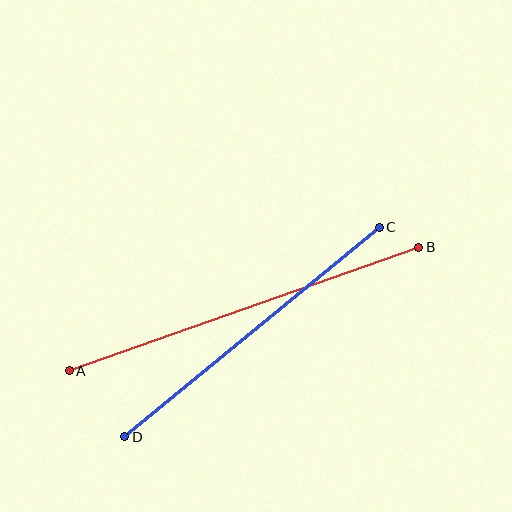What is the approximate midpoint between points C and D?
The midpoint is at approximately (252, 332) pixels.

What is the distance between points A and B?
The distance is approximately 371 pixels.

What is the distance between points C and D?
The distance is approximately 330 pixels.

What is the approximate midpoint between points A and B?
The midpoint is at approximately (244, 309) pixels.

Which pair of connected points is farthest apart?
Points A and B are farthest apart.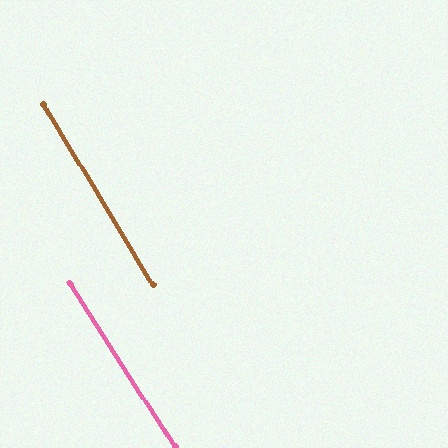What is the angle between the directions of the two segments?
Approximately 2 degrees.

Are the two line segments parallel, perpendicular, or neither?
Parallel — their directions differ by only 1.6°.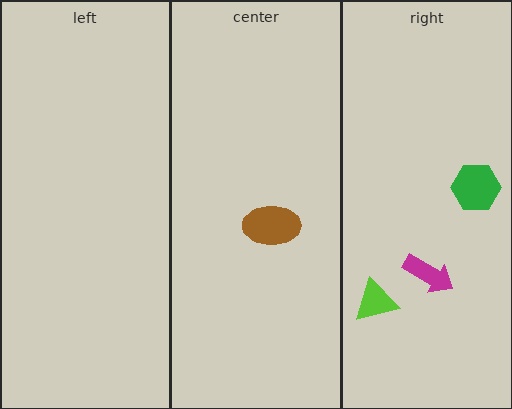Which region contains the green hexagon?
The right region.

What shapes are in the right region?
The lime triangle, the magenta arrow, the green hexagon.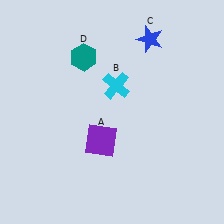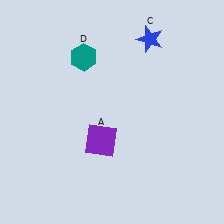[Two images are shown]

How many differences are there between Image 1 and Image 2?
There is 1 difference between the two images.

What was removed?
The cyan cross (B) was removed in Image 2.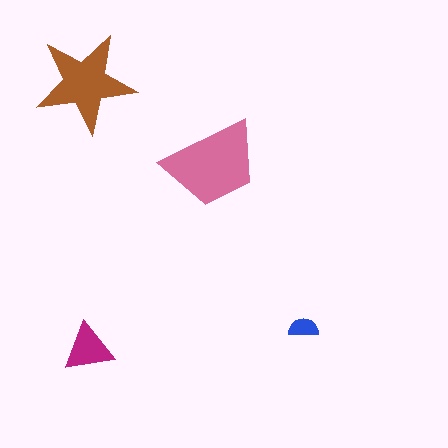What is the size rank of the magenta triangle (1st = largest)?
3rd.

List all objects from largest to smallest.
The pink trapezoid, the brown star, the magenta triangle, the blue semicircle.